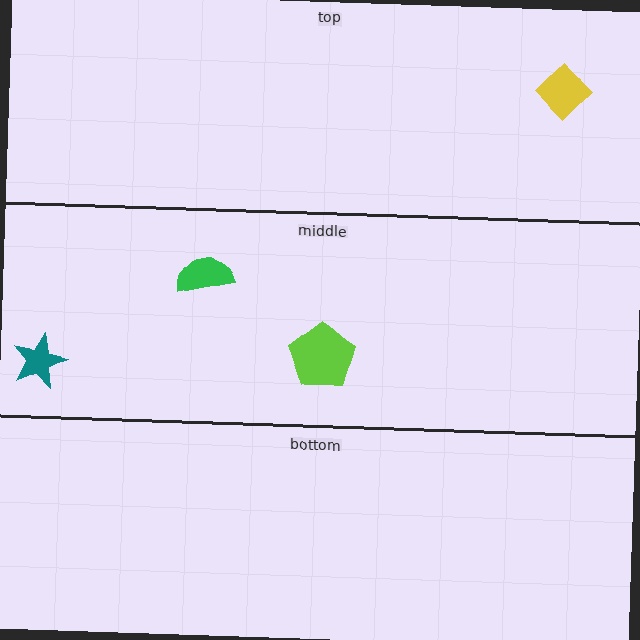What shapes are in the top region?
The yellow diamond.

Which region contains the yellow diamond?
The top region.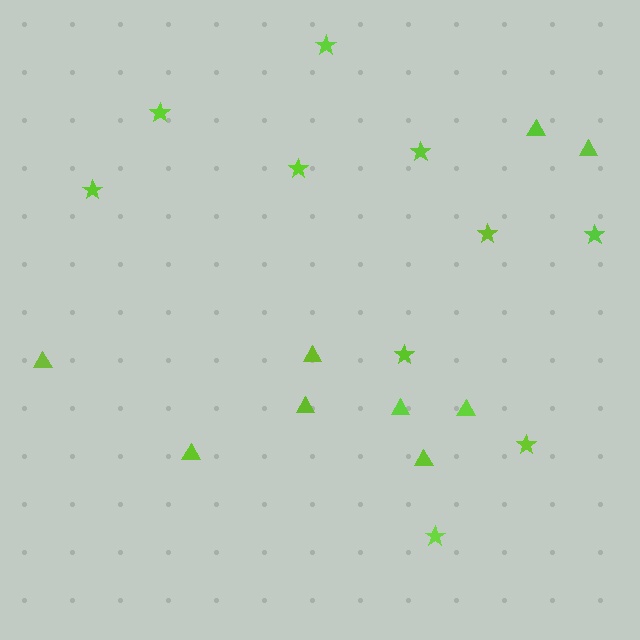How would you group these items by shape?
There are 2 groups: one group of triangles (9) and one group of stars (10).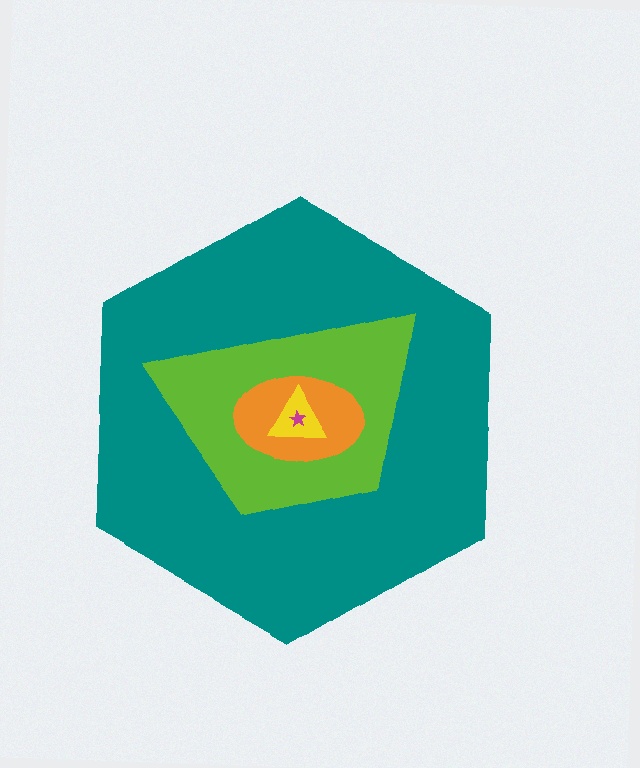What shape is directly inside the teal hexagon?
The lime trapezoid.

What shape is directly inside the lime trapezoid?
The orange ellipse.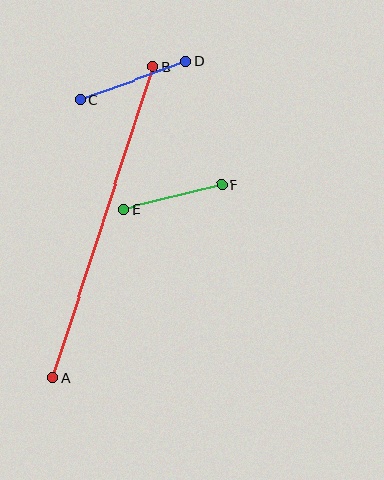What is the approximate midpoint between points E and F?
The midpoint is at approximately (173, 197) pixels.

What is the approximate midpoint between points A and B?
The midpoint is at approximately (103, 223) pixels.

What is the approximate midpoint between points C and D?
The midpoint is at approximately (133, 80) pixels.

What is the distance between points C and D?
The distance is approximately 113 pixels.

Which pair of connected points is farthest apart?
Points A and B are farthest apart.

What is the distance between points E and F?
The distance is approximately 102 pixels.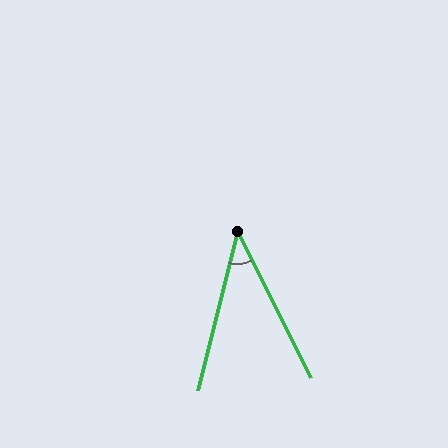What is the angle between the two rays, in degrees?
Approximately 41 degrees.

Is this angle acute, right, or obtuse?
It is acute.